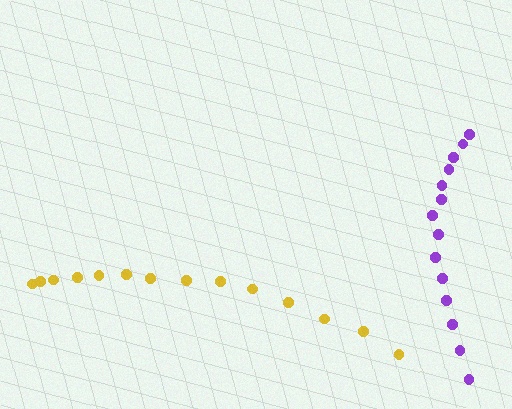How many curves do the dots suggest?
There are 2 distinct paths.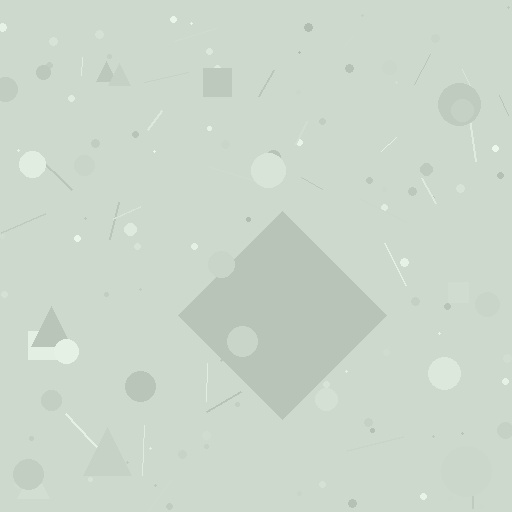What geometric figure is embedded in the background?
A diamond is embedded in the background.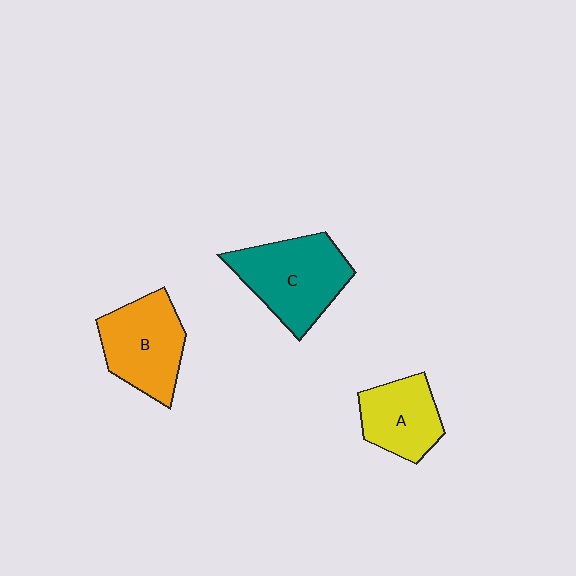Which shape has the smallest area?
Shape A (yellow).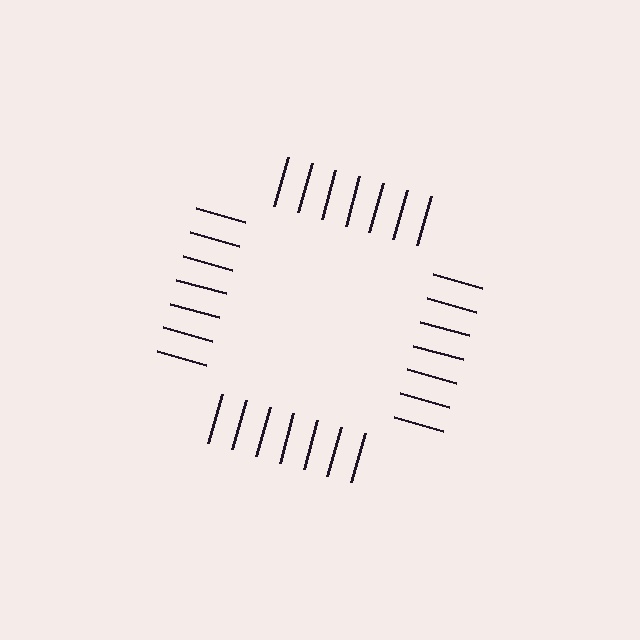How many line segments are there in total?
28 — 7 along each of the 4 edges.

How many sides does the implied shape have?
4 sides — the line-ends trace a square.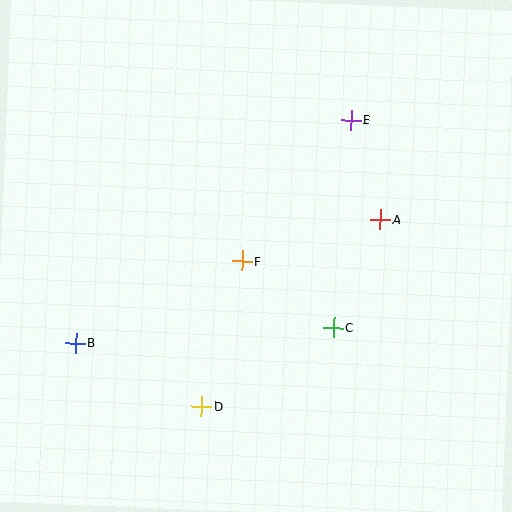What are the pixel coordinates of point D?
Point D is at (201, 406).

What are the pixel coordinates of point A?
Point A is at (381, 219).